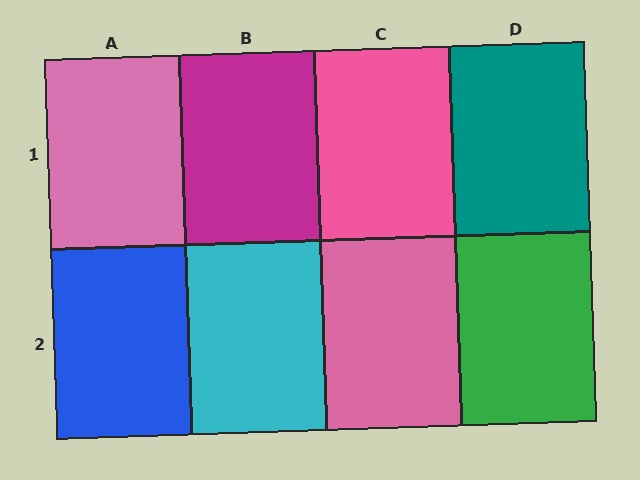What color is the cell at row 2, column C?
Pink.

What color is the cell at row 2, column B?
Cyan.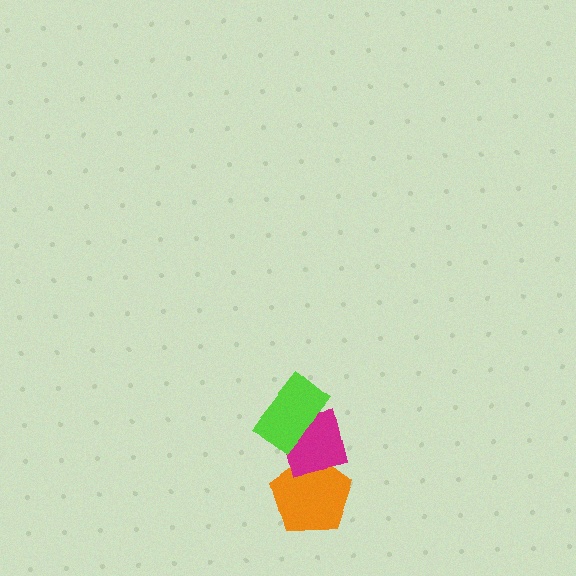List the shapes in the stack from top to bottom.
From top to bottom: the lime rectangle, the magenta square, the orange pentagon.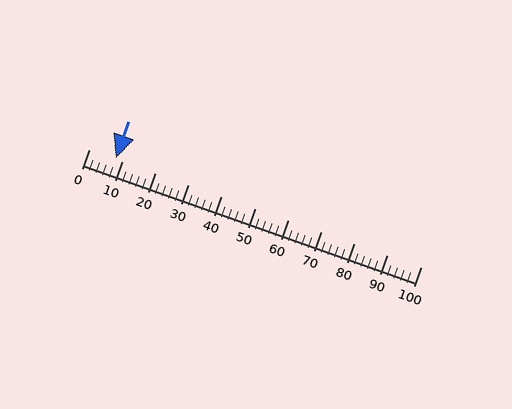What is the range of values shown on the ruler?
The ruler shows values from 0 to 100.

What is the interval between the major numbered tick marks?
The major tick marks are spaced 10 units apart.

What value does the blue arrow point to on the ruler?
The blue arrow points to approximately 8.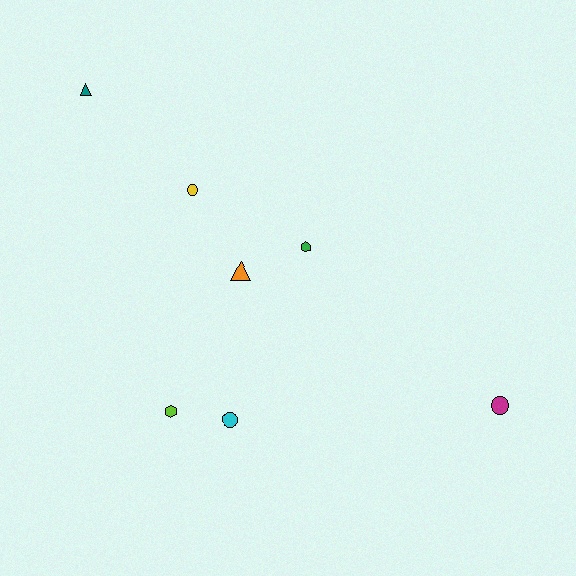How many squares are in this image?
There are no squares.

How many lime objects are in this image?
There is 1 lime object.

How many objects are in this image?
There are 7 objects.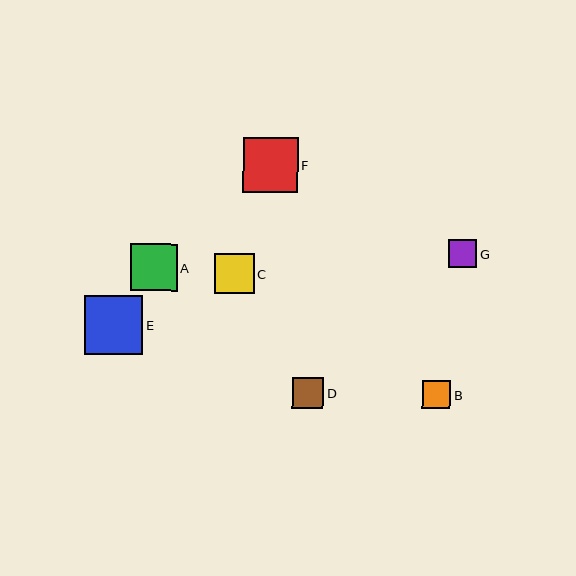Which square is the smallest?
Square B is the smallest with a size of approximately 28 pixels.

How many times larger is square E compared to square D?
Square E is approximately 1.9 times the size of square D.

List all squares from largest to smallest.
From largest to smallest: E, F, A, C, D, G, B.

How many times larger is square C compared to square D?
Square C is approximately 1.3 times the size of square D.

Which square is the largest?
Square E is the largest with a size of approximately 58 pixels.